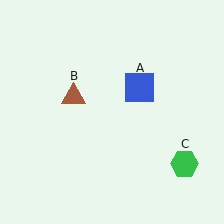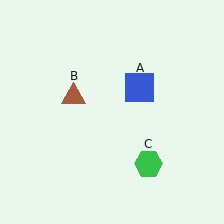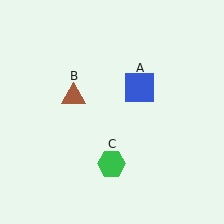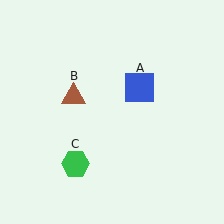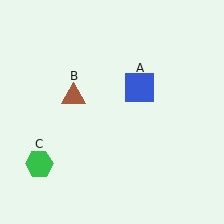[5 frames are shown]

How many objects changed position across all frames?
1 object changed position: green hexagon (object C).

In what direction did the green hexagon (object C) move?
The green hexagon (object C) moved left.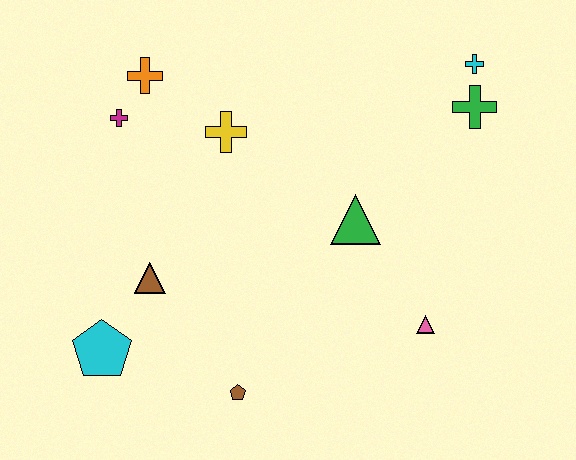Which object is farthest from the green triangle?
The cyan pentagon is farthest from the green triangle.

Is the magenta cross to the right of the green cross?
No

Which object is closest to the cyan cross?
The green cross is closest to the cyan cross.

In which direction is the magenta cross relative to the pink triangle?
The magenta cross is to the left of the pink triangle.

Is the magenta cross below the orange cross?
Yes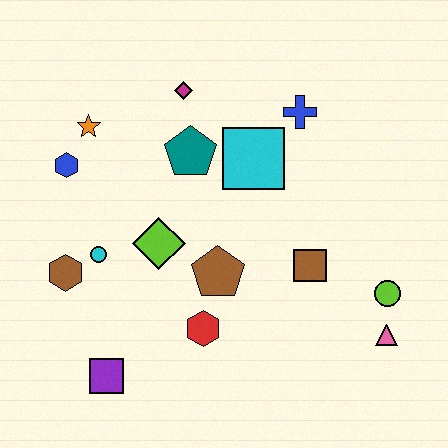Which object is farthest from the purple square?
The blue cross is farthest from the purple square.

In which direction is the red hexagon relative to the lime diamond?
The red hexagon is below the lime diamond.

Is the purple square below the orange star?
Yes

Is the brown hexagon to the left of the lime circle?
Yes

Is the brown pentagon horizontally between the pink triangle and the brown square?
No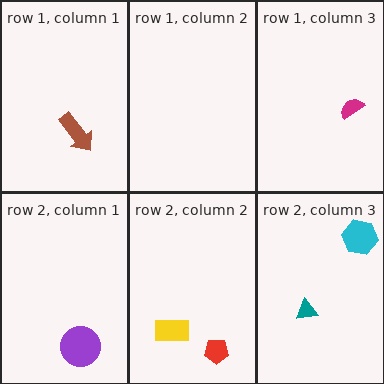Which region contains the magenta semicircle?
The row 1, column 3 region.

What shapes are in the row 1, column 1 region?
The brown arrow.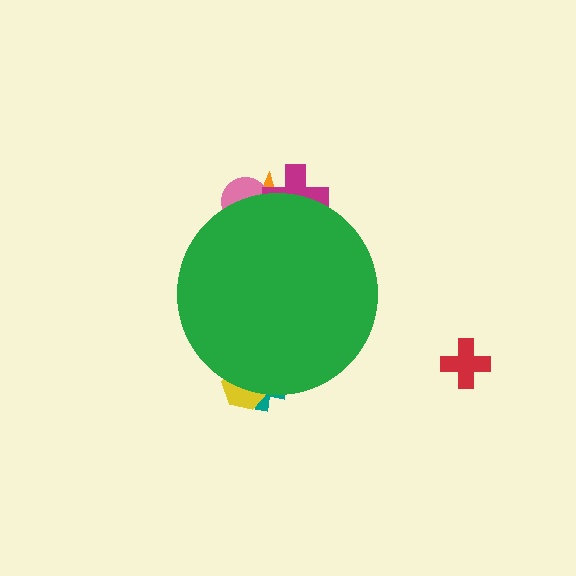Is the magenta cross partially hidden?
Yes, the magenta cross is partially hidden behind the green circle.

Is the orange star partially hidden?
Yes, the orange star is partially hidden behind the green circle.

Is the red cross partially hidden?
No, the red cross is fully visible.